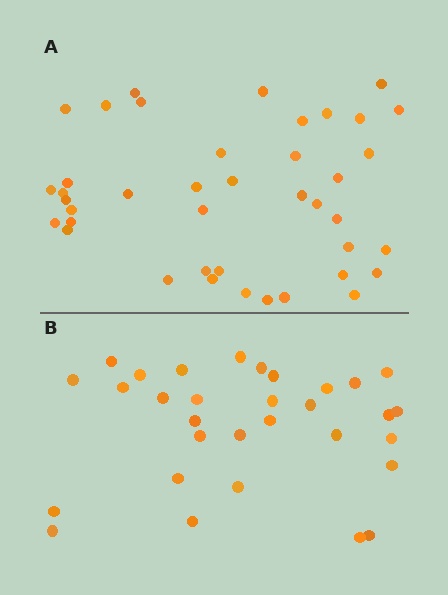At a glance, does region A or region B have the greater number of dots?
Region A (the top region) has more dots.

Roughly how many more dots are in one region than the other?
Region A has roughly 10 or so more dots than region B.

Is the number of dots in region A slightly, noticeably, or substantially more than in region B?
Region A has noticeably more, but not dramatically so. The ratio is roughly 1.3 to 1.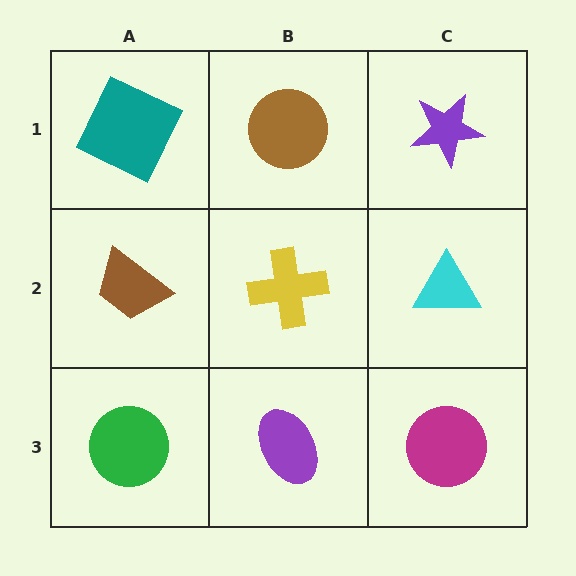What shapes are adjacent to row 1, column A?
A brown trapezoid (row 2, column A), a brown circle (row 1, column B).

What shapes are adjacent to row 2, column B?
A brown circle (row 1, column B), a purple ellipse (row 3, column B), a brown trapezoid (row 2, column A), a cyan triangle (row 2, column C).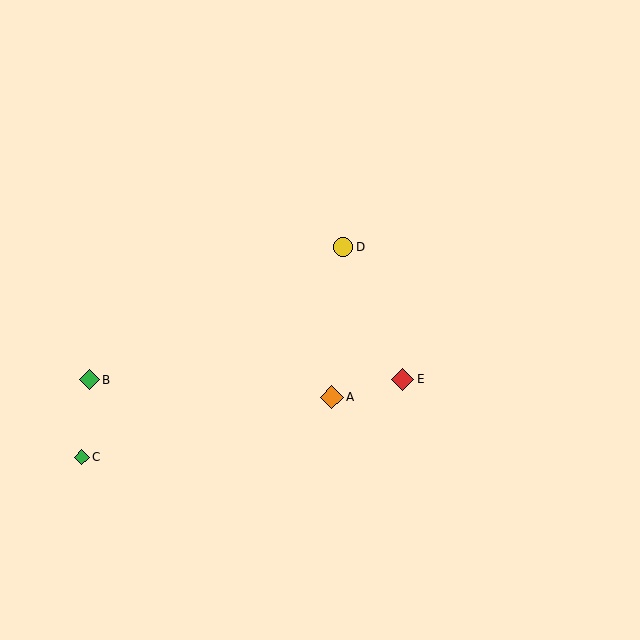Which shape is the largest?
The orange diamond (labeled A) is the largest.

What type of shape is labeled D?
Shape D is a yellow circle.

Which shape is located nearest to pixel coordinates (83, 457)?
The green diamond (labeled C) at (82, 457) is nearest to that location.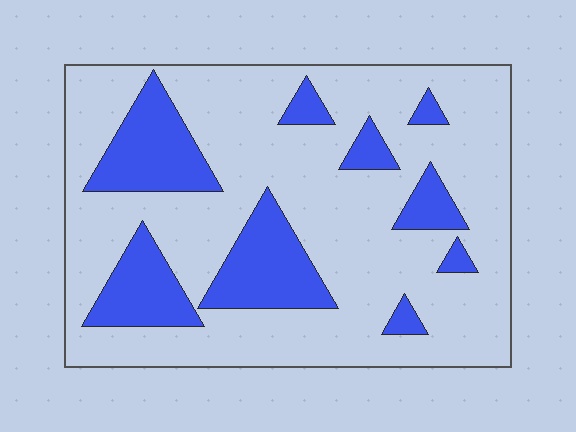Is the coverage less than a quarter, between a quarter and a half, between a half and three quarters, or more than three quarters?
Less than a quarter.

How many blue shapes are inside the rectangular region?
9.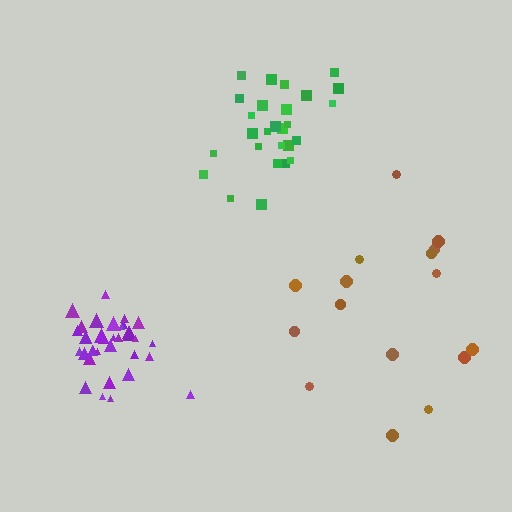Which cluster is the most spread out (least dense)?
Brown.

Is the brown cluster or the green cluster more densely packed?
Green.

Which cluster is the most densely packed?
Purple.